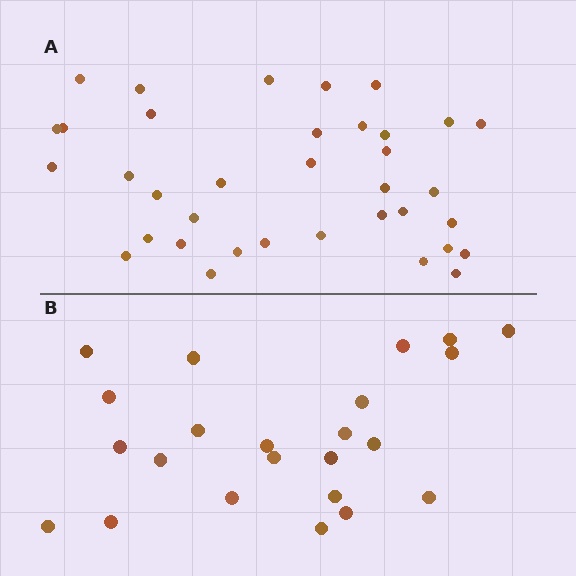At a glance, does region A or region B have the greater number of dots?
Region A (the top region) has more dots.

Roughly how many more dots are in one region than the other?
Region A has approximately 15 more dots than region B.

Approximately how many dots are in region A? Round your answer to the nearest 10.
About 40 dots. (The exact count is 36, which rounds to 40.)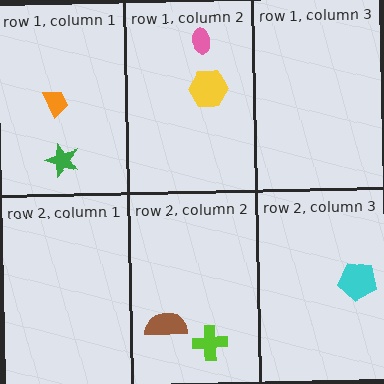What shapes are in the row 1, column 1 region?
The orange trapezoid, the green star.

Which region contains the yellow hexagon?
The row 1, column 2 region.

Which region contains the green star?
The row 1, column 1 region.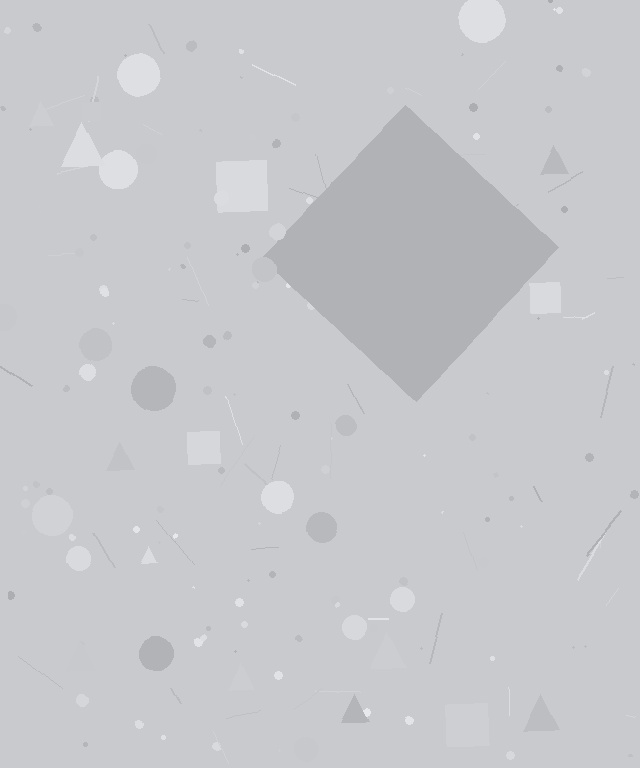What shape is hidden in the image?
A diamond is hidden in the image.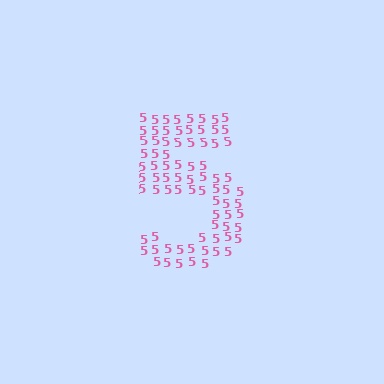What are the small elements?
The small elements are digit 5's.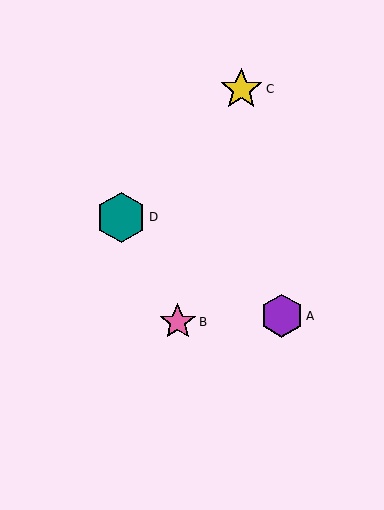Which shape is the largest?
The teal hexagon (labeled D) is the largest.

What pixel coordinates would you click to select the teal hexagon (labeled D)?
Click at (121, 217) to select the teal hexagon D.